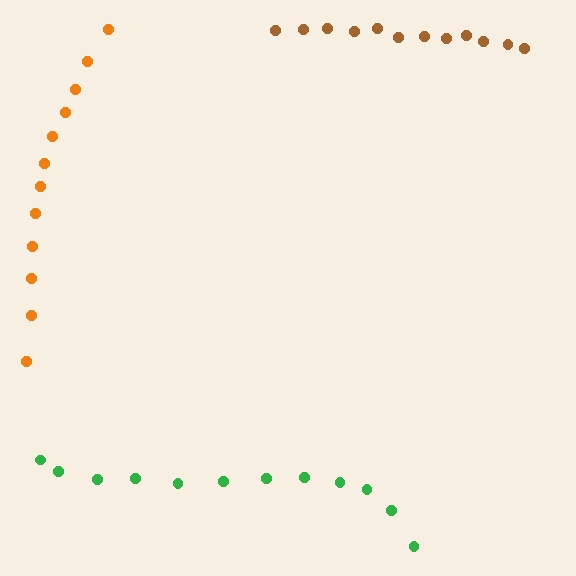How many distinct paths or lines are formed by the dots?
There are 3 distinct paths.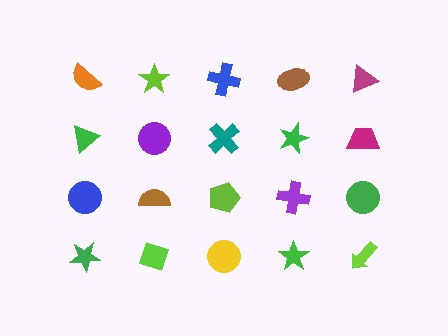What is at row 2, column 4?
A green star.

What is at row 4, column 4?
A green star.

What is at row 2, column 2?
A purple circle.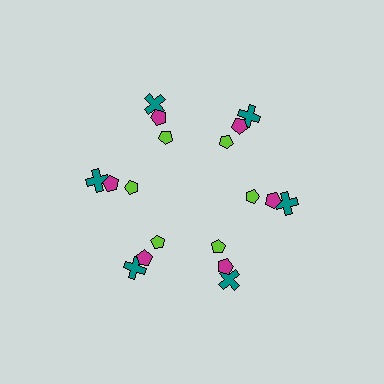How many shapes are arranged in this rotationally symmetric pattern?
There are 18 shapes, arranged in 6 groups of 3.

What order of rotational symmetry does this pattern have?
This pattern has 6-fold rotational symmetry.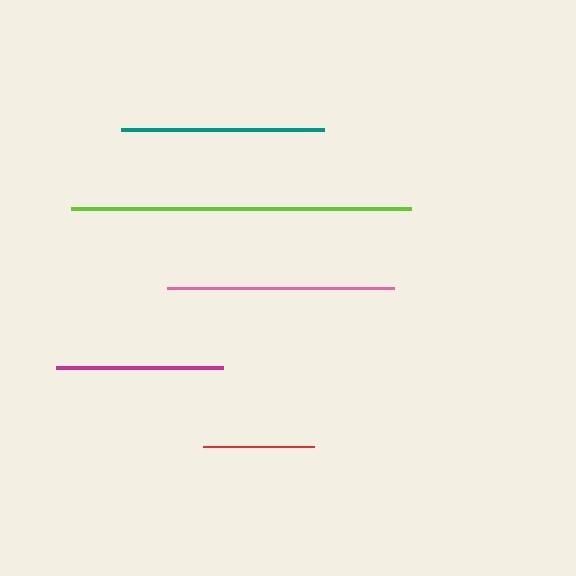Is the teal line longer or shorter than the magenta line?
The teal line is longer than the magenta line.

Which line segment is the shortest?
The red line is the shortest at approximately 111 pixels.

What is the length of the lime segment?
The lime segment is approximately 340 pixels long.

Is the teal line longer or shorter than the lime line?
The lime line is longer than the teal line.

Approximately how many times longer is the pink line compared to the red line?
The pink line is approximately 2.1 times the length of the red line.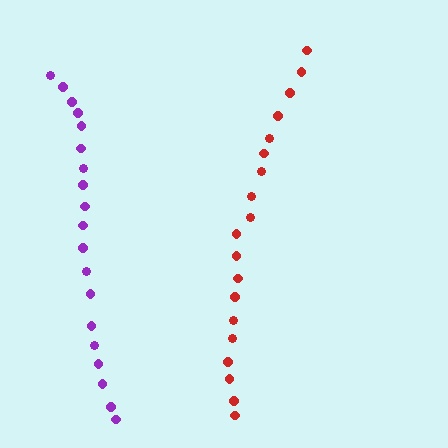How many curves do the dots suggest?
There are 2 distinct paths.